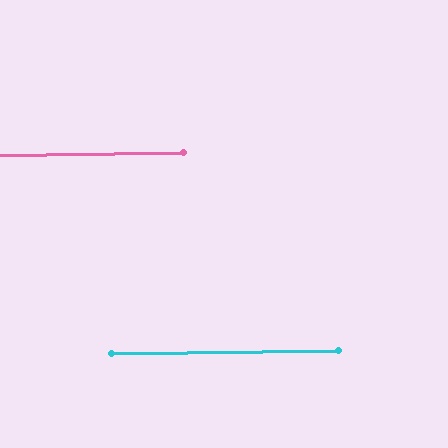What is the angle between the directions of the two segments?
Approximately 0 degrees.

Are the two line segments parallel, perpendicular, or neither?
Parallel — their directions differ by only 0.2°.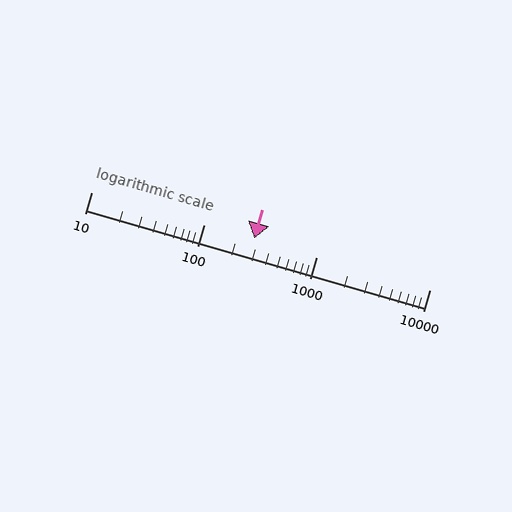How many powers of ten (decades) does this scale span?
The scale spans 3 decades, from 10 to 10000.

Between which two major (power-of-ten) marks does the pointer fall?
The pointer is between 100 and 1000.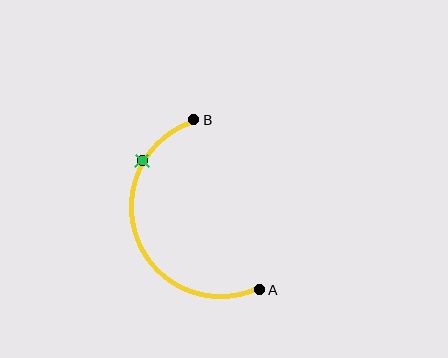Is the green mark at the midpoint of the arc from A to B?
No. The green mark lies on the arc but is closer to endpoint B. The arc midpoint would be at the point on the curve equidistant along the arc from both A and B.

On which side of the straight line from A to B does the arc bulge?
The arc bulges to the left of the straight line connecting A and B.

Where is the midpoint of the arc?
The arc midpoint is the point on the curve farthest from the straight line joining A and B. It sits to the left of that line.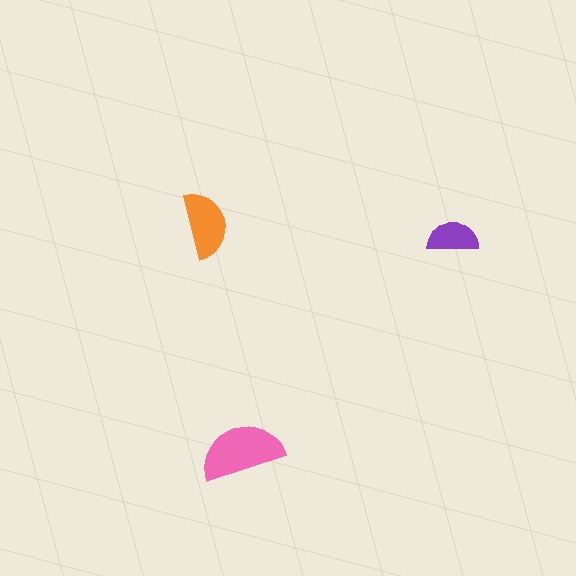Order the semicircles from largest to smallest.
the pink one, the orange one, the purple one.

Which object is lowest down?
The pink semicircle is bottommost.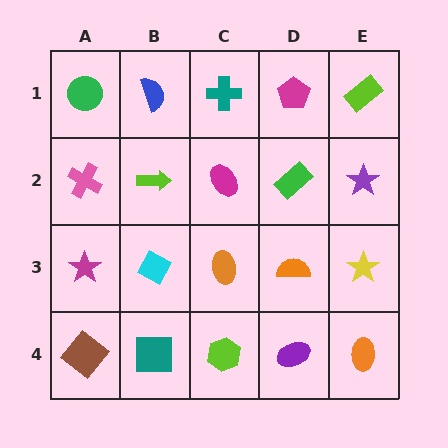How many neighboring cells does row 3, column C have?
4.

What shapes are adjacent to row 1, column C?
A magenta ellipse (row 2, column C), a blue semicircle (row 1, column B), a magenta pentagon (row 1, column D).